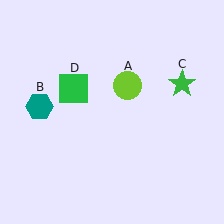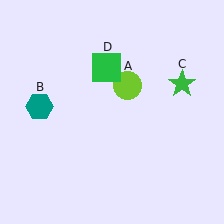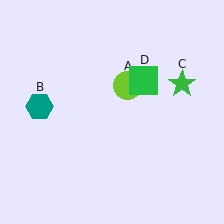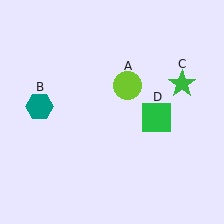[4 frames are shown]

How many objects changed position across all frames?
1 object changed position: green square (object D).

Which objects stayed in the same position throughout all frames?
Lime circle (object A) and teal hexagon (object B) and green star (object C) remained stationary.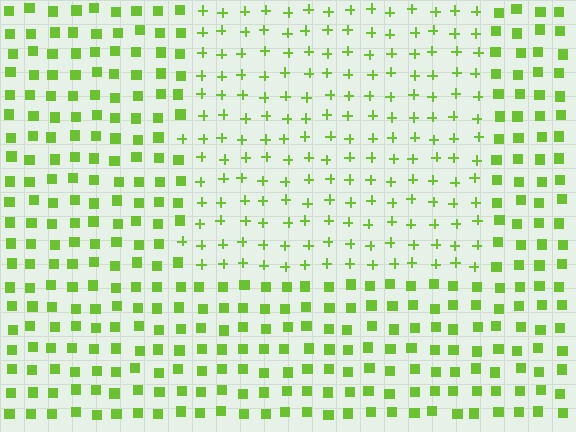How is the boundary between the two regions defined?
The boundary is defined by a change in element shape: plus signs inside vs. squares outside. All elements share the same color and spacing.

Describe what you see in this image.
The image is filled with small lime elements arranged in a uniform grid. A rectangle-shaped region contains plus signs, while the surrounding area contains squares. The boundary is defined purely by the change in element shape.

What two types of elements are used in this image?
The image uses plus signs inside the rectangle region and squares outside it.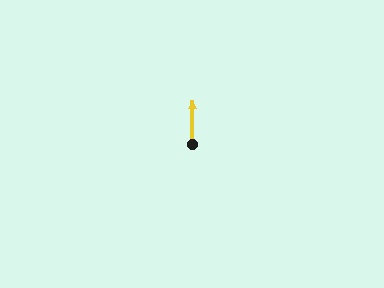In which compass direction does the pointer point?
North.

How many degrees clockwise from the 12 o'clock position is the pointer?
Approximately 1 degrees.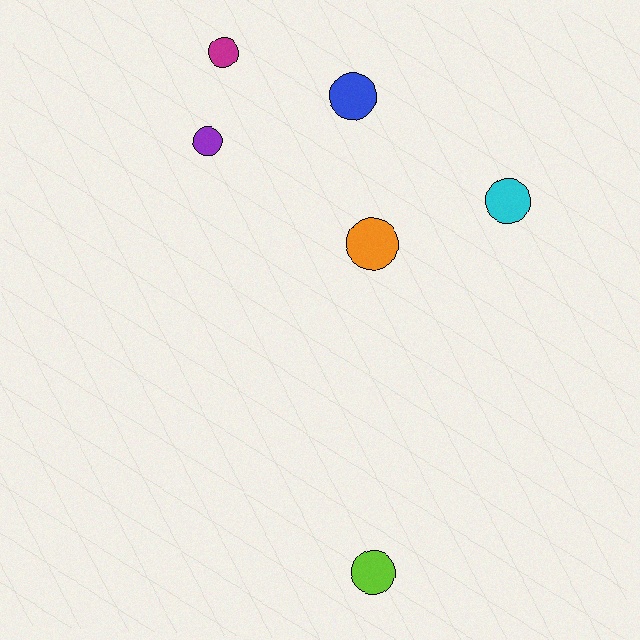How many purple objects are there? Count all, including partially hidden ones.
There is 1 purple object.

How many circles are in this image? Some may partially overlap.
There are 6 circles.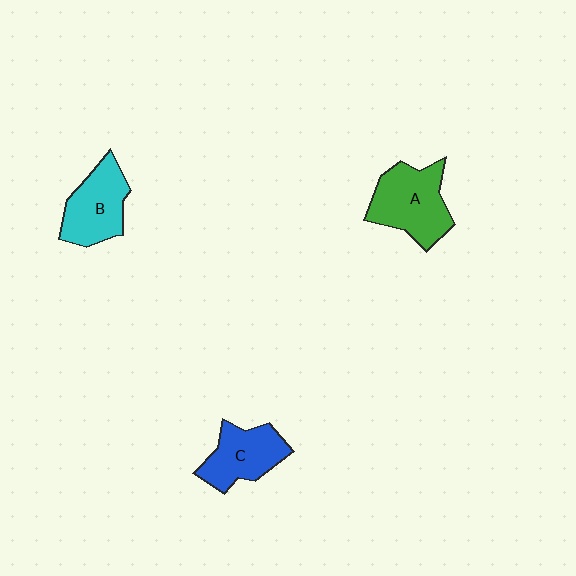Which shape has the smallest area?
Shape C (blue).